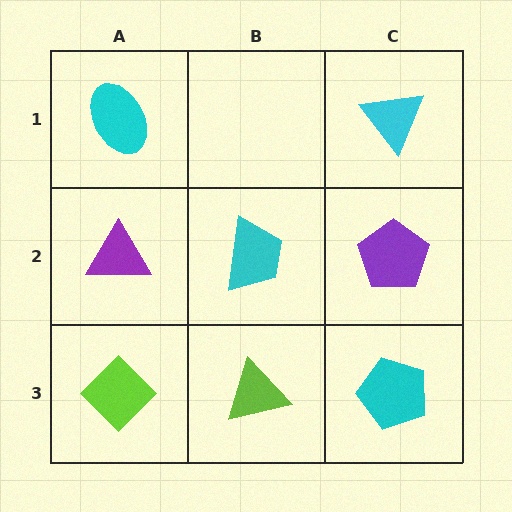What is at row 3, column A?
A lime diamond.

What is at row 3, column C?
A cyan pentagon.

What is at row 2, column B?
A cyan trapezoid.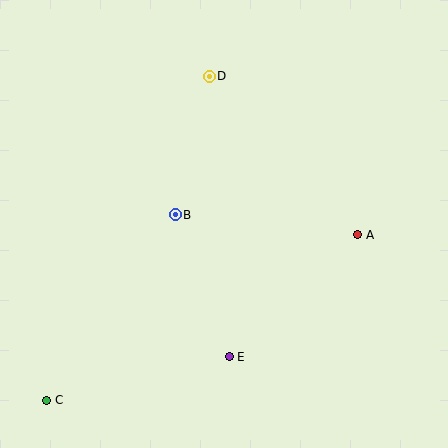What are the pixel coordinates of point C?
Point C is at (47, 400).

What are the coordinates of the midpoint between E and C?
The midpoint between E and C is at (138, 379).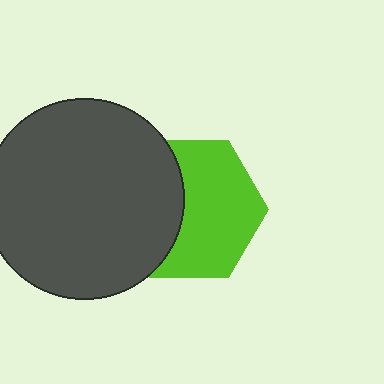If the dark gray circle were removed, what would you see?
You would see the complete lime hexagon.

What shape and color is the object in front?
The object in front is a dark gray circle.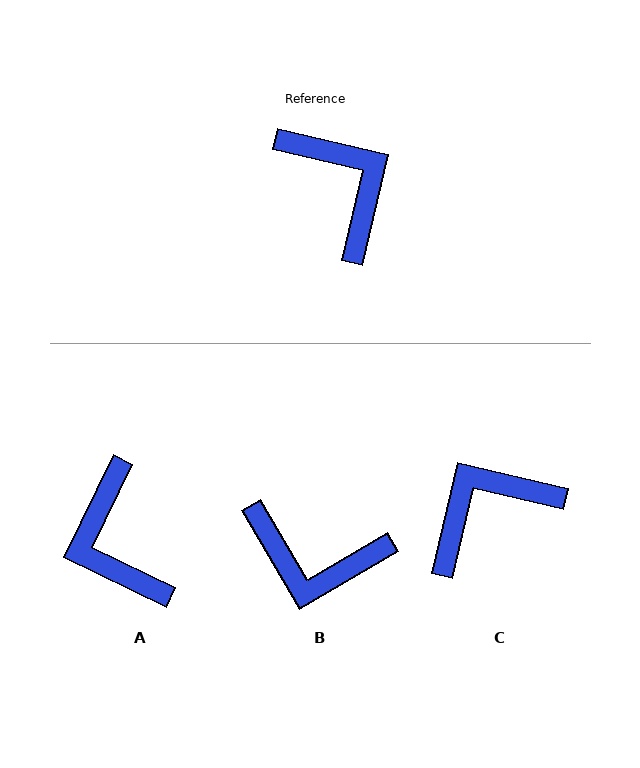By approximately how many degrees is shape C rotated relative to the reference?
Approximately 90 degrees counter-clockwise.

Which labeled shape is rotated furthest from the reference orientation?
A, about 167 degrees away.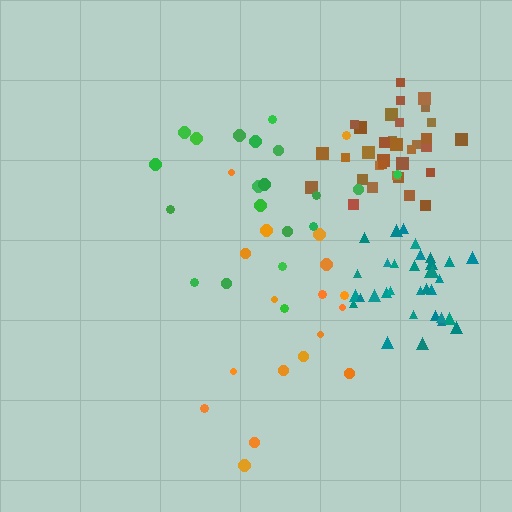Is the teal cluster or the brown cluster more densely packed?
Brown.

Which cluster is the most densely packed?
Brown.